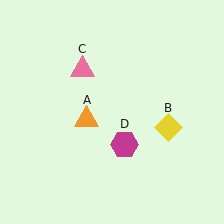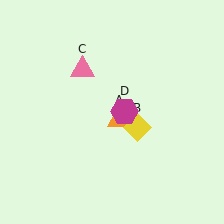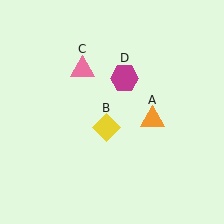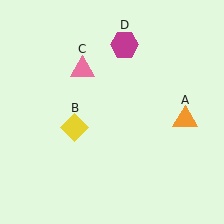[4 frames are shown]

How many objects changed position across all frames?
3 objects changed position: orange triangle (object A), yellow diamond (object B), magenta hexagon (object D).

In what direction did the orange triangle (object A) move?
The orange triangle (object A) moved right.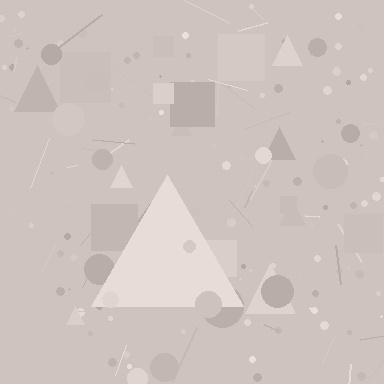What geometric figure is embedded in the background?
A triangle is embedded in the background.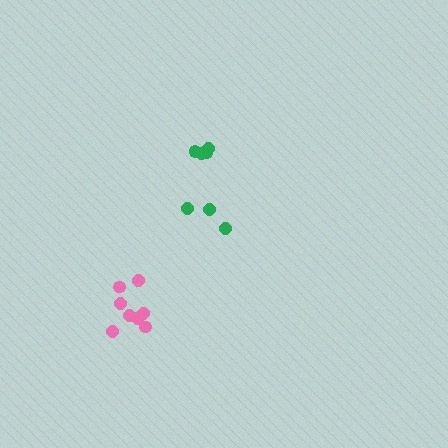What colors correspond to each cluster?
The clusters are colored: green, pink.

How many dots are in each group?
Group 1: 7 dots, Group 2: 8 dots (15 total).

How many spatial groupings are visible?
There are 2 spatial groupings.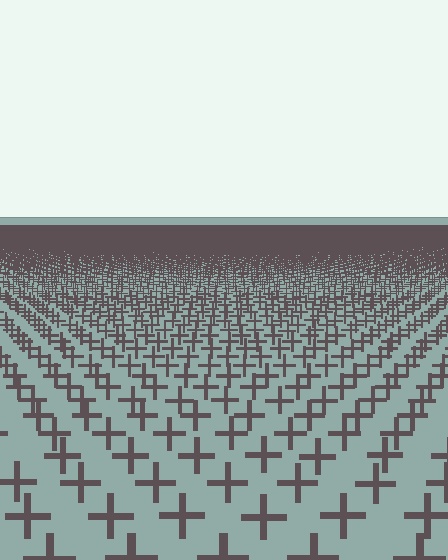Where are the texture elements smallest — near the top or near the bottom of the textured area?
Near the top.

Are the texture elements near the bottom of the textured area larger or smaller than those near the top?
Larger. Near the bottom, elements are closer to the viewer and appear at a bigger on-screen size.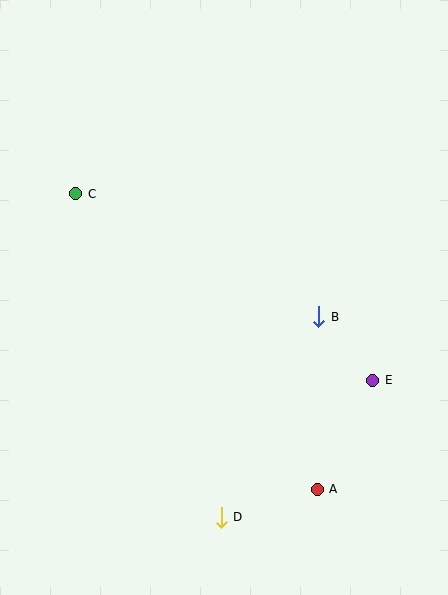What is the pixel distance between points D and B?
The distance between D and B is 223 pixels.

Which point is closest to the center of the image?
Point B at (319, 317) is closest to the center.